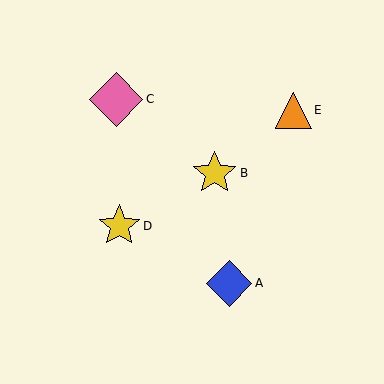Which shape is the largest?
The pink diamond (labeled C) is the largest.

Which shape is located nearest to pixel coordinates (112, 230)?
The yellow star (labeled D) at (119, 226) is nearest to that location.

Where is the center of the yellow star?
The center of the yellow star is at (215, 173).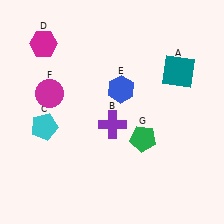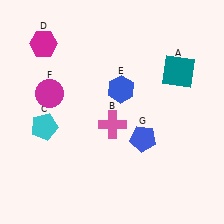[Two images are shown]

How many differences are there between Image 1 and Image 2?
There are 2 differences between the two images.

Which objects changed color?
B changed from purple to pink. G changed from green to blue.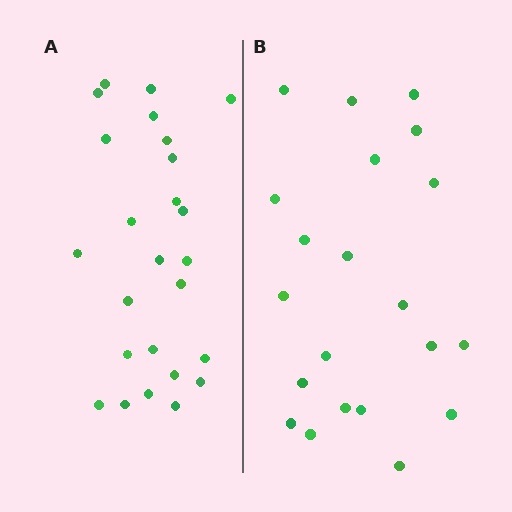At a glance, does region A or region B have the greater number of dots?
Region A (the left region) has more dots.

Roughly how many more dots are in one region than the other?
Region A has about 4 more dots than region B.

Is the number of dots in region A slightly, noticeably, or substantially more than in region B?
Region A has only slightly more — the two regions are fairly close. The ratio is roughly 1.2 to 1.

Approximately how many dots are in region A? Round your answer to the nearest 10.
About 20 dots. (The exact count is 25, which rounds to 20.)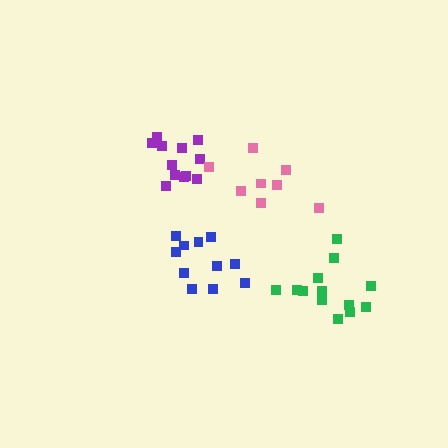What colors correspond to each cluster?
The clusters are colored: purple, pink, blue, green.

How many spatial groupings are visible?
There are 4 spatial groupings.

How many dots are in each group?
Group 1: 12 dots, Group 2: 8 dots, Group 3: 11 dots, Group 4: 13 dots (44 total).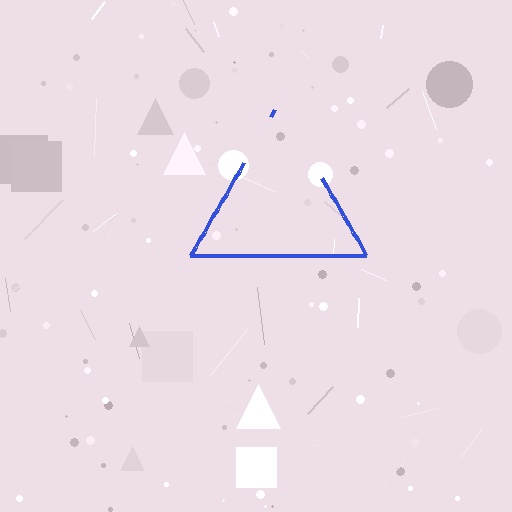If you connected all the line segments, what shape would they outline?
They would outline a triangle.